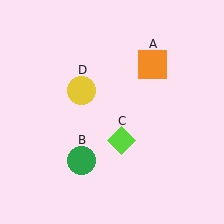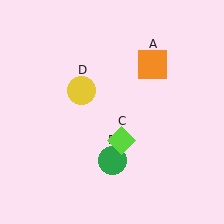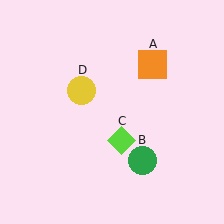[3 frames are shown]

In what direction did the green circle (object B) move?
The green circle (object B) moved right.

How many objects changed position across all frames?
1 object changed position: green circle (object B).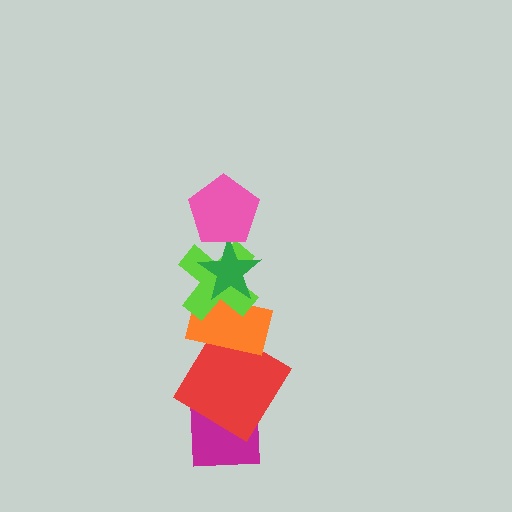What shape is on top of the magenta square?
The red diamond is on top of the magenta square.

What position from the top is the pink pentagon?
The pink pentagon is 1st from the top.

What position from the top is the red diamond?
The red diamond is 5th from the top.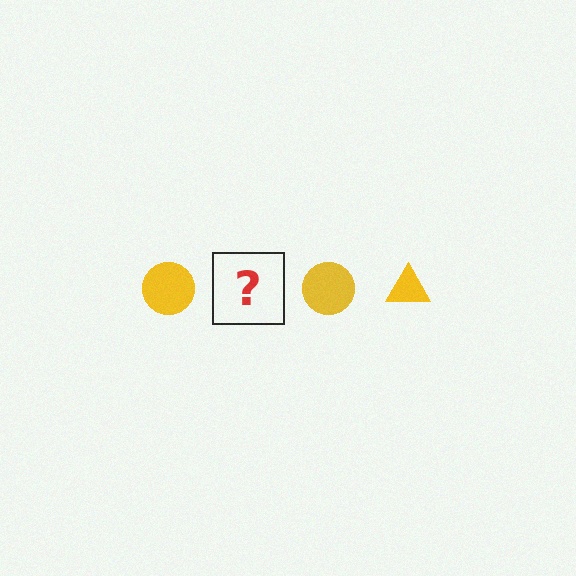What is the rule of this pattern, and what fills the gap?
The rule is that the pattern cycles through circle, triangle shapes in yellow. The gap should be filled with a yellow triangle.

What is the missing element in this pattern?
The missing element is a yellow triangle.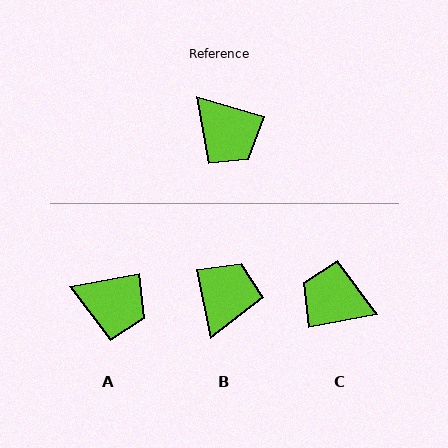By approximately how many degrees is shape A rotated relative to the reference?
Approximately 28 degrees counter-clockwise.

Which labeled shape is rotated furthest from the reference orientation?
C, about 153 degrees away.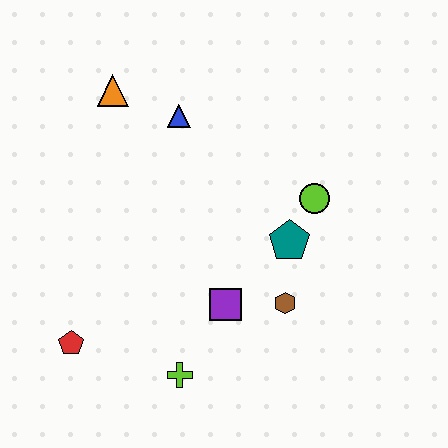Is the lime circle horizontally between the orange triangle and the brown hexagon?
No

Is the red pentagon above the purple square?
No